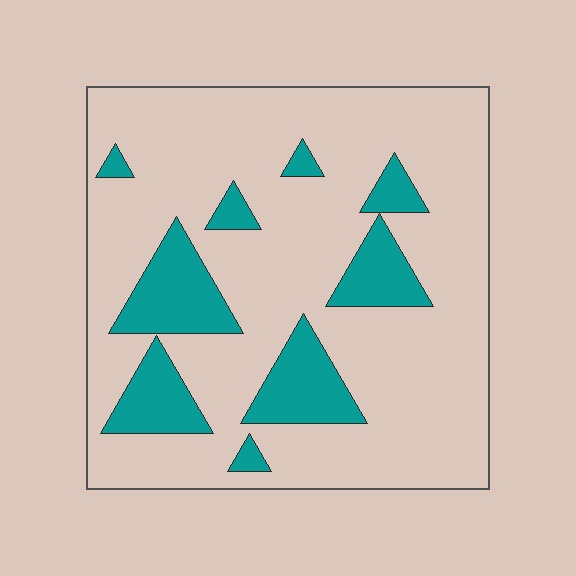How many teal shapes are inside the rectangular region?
9.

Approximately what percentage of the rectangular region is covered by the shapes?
Approximately 20%.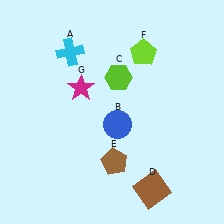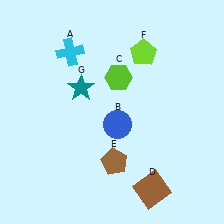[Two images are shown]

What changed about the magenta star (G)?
In Image 1, G is magenta. In Image 2, it changed to teal.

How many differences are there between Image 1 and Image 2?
There is 1 difference between the two images.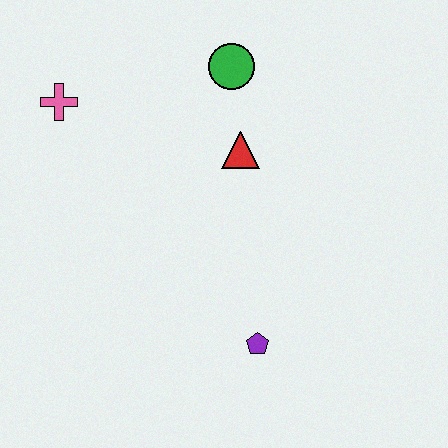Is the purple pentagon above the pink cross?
No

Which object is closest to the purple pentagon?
The red triangle is closest to the purple pentagon.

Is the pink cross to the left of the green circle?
Yes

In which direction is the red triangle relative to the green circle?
The red triangle is below the green circle.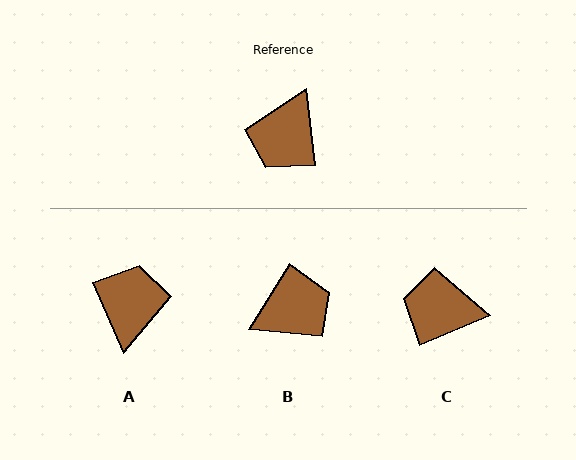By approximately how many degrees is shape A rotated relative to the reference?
Approximately 163 degrees clockwise.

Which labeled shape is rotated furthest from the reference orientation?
A, about 163 degrees away.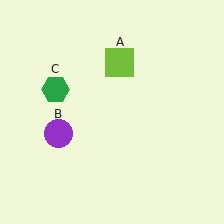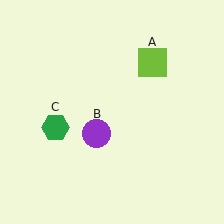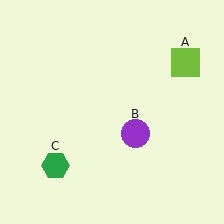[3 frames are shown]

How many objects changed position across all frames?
3 objects changed position: lime square (object A), purple circle (object B), green hexagon (object C).